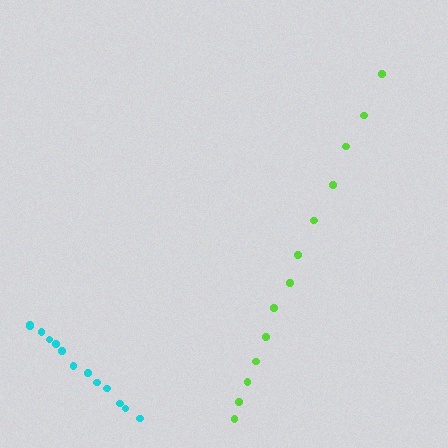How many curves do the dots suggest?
There are 2 distinct paths.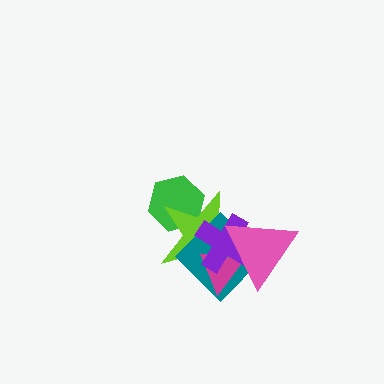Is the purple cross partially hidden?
Yes, it is partially covered by another shape.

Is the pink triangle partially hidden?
No, no other shape covers it.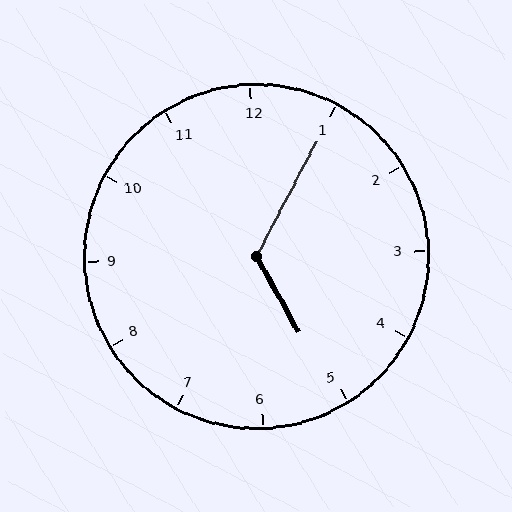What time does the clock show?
5:05.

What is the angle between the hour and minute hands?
Approximately 122 degrees.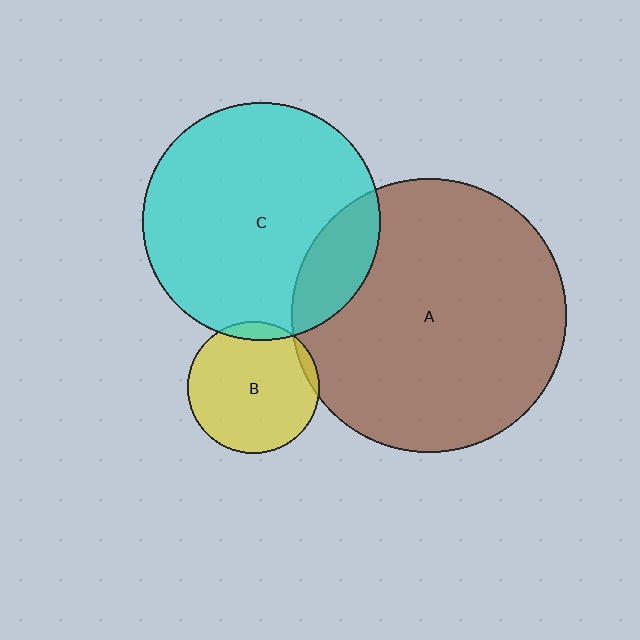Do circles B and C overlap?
Yes.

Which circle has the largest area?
Circle A (brown).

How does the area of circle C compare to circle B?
Approximately 3.3 times.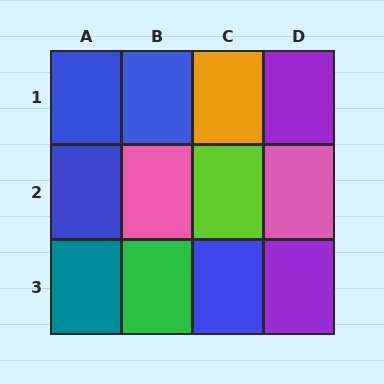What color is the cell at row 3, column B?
Green.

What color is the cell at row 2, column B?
Pink.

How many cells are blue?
4 cells are blue.